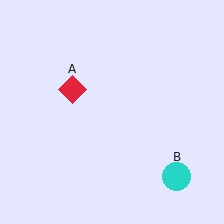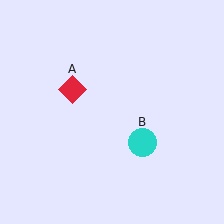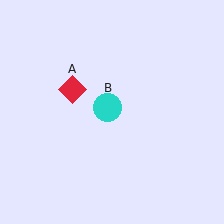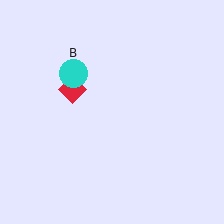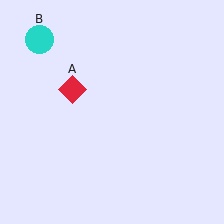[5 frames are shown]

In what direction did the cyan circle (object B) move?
The cyan circle (object B) moved up and to the left.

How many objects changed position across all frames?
1 object changed position: cyan circle (object B).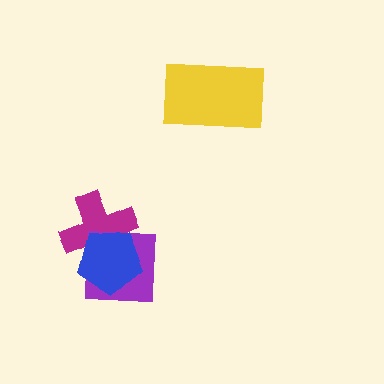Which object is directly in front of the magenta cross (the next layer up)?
The purple square is directly in front of the magenta cross.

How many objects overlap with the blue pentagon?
2 objects overlap with the blue pentagon.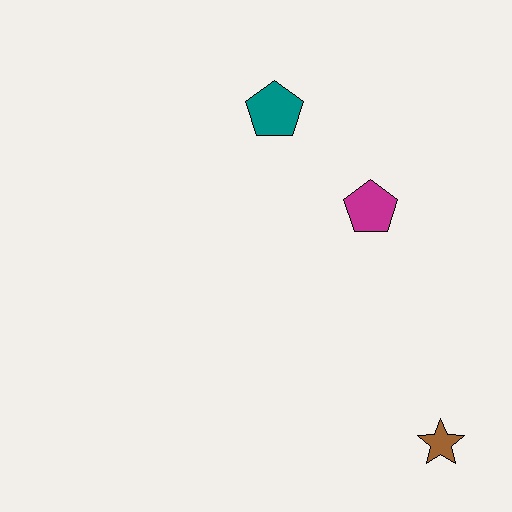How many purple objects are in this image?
There are no purple objects.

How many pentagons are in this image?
There are 2 pentagons.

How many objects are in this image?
There are 3 objects.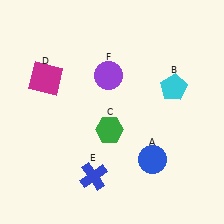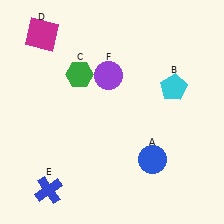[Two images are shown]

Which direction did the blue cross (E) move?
The blue cross (E) moved left.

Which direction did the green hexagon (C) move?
The green hexagon (C) moved up.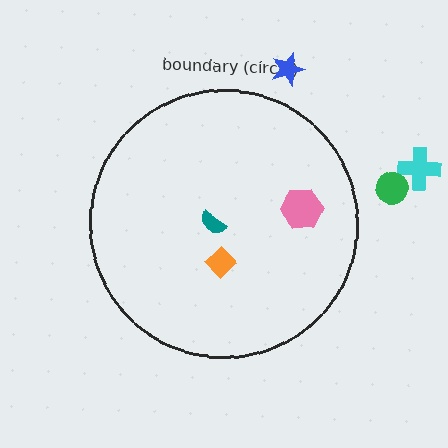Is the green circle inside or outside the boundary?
Outside.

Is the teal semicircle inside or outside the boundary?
Inside.